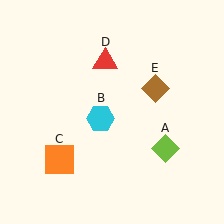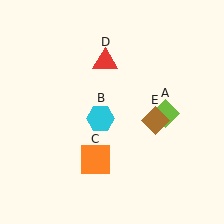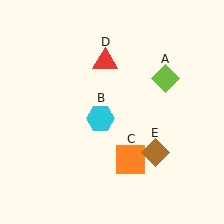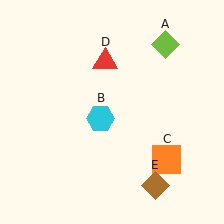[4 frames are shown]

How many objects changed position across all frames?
3 objects changed position: lime diamond (object A), orange square (object C), brown diamond (object E).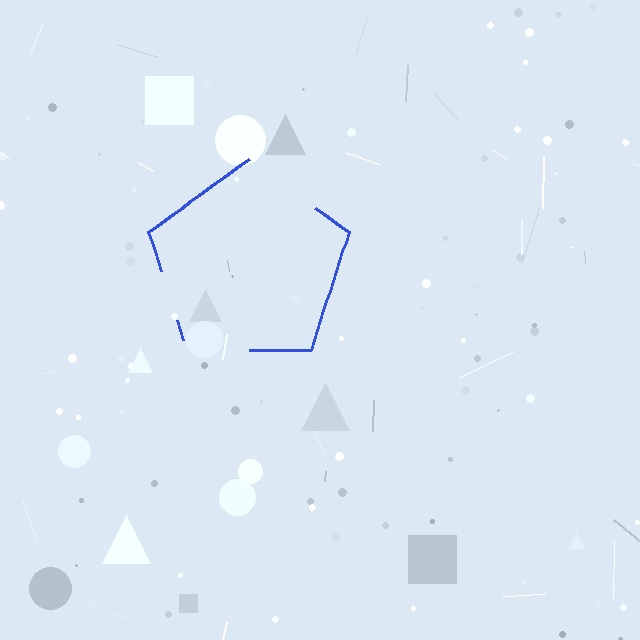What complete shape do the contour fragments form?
The contour fragments form a pentagon.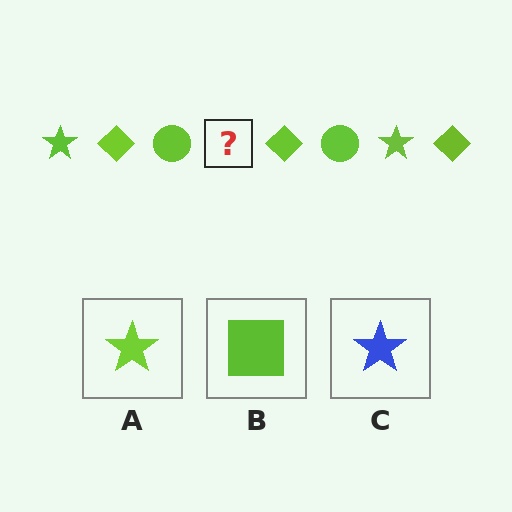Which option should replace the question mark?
Option A.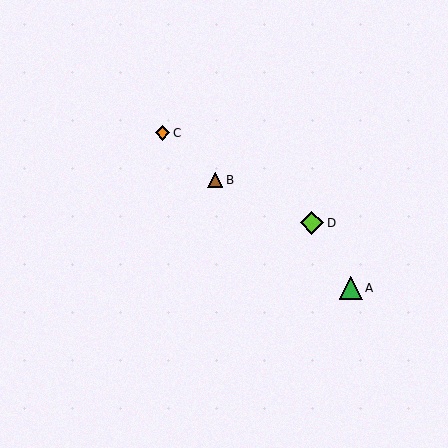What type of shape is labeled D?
Shape D is a lime diamond.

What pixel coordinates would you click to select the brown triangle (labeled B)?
Click at (215, 180) to select the brown triangle B.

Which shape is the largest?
The lime diamond (labeled D) is the largest.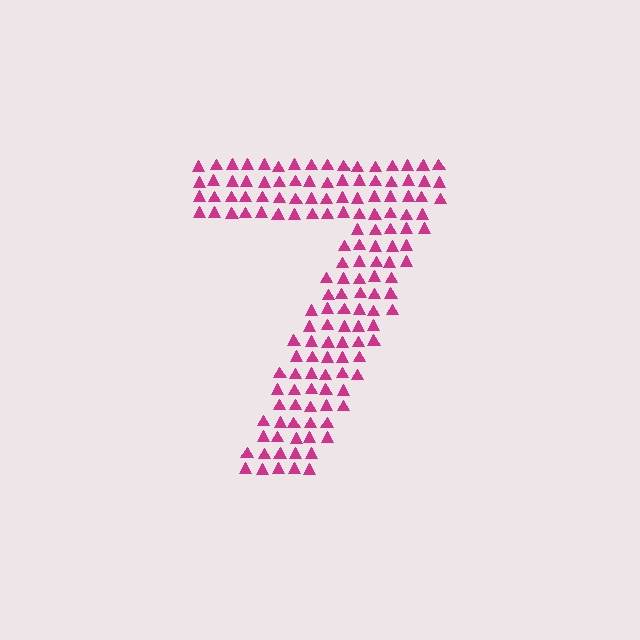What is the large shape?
The large shape is the digit 7.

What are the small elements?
The small elements are triangles.